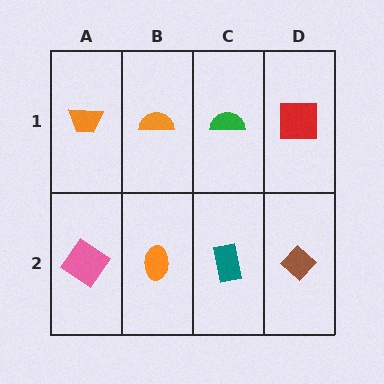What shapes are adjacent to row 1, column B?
An orange ellipse (row 2, column B), an orange trapezoid (row 1, column A), a green semicircle (row 1, column C).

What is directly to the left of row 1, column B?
An orange trapezoid.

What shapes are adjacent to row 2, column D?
A red square (row 1, column D), a teal rectangle (row 2, column C).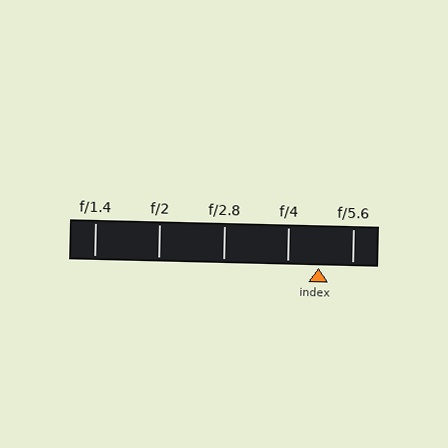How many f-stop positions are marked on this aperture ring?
There are 5 f-stop positions marked.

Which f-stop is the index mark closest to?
The index mark is closest to f/4.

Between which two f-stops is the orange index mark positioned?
The index mark is between f/4 and f/5.6.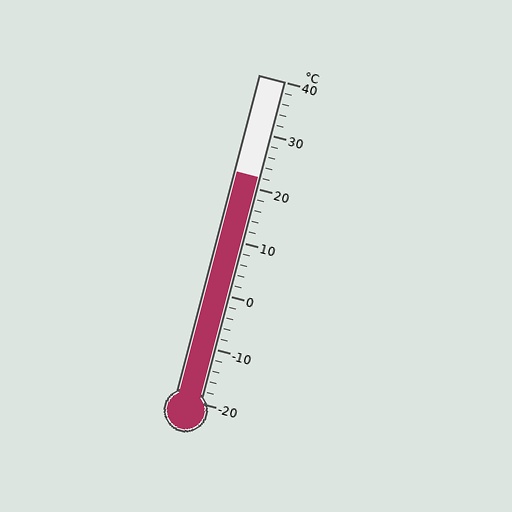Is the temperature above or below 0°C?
The temperature is above 0°C.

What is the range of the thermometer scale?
The thermometer scale ranges from -20°C to 40°C.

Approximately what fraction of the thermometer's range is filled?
The thermometer is filled to approximately 70% of its range.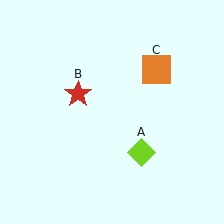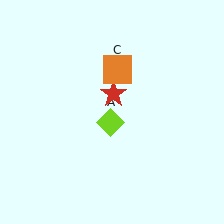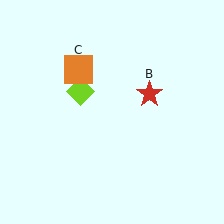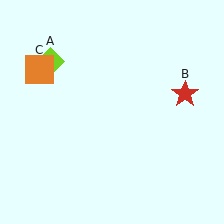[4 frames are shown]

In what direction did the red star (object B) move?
The red star (object B) moved right.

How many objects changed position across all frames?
3 objects changed position: lime diamond (object A), red star (object B), orange square (object C).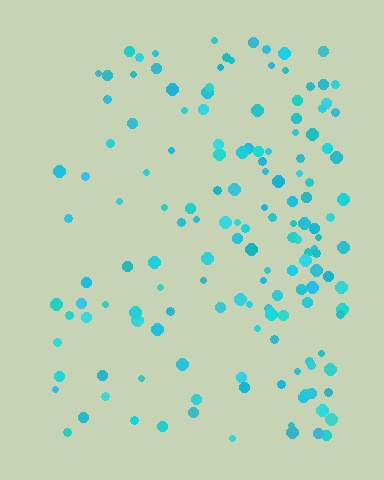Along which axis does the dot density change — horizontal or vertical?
Horizontal.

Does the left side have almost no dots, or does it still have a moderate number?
Still a moderate number, just noticeably fewer than the right.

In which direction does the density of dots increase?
From left to right, with the right side densest.